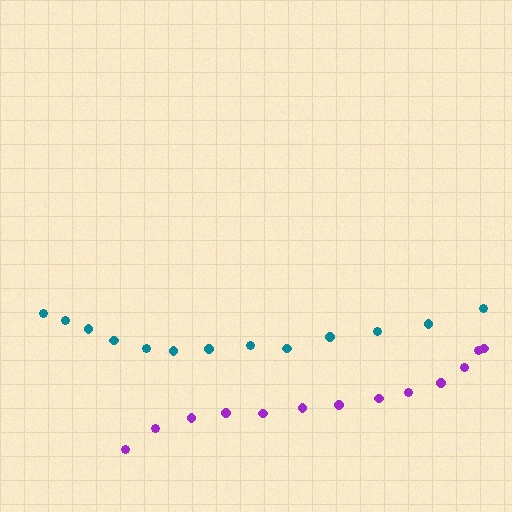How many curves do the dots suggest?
There are 2 distinct paths.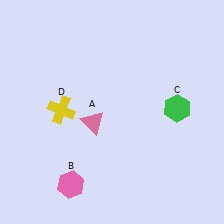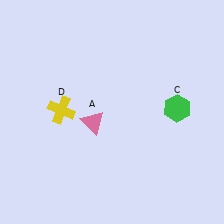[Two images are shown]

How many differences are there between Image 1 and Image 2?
There is 1 difference between the two images.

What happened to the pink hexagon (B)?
The pink hexagon (B) was removed in Image 2. It was in the bottom-left area of Image 1.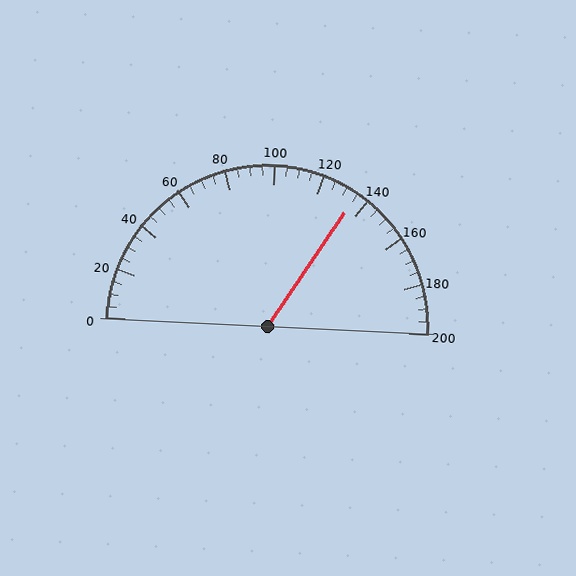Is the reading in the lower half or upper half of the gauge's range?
The reading is in the upper half of the range (0 to 200).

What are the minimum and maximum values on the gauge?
The gauge ranges from 0 to 200.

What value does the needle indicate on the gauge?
The needle indicates approximately 135.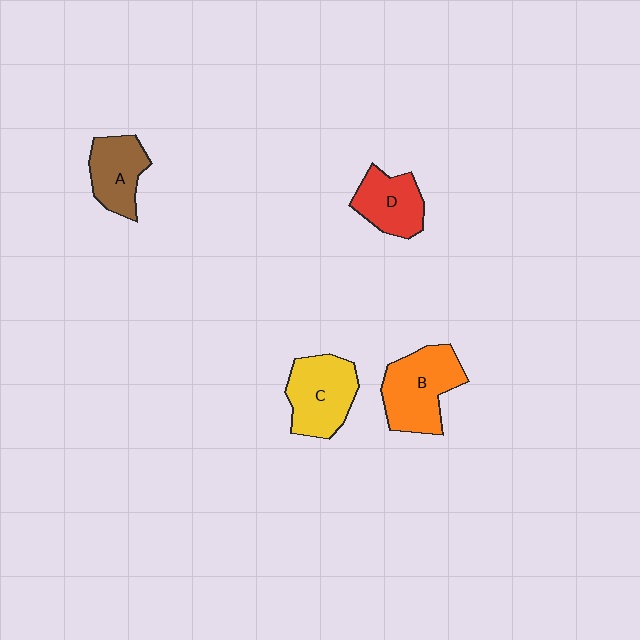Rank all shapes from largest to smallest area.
From largest to smallest: B (orange), C (yellow), A (brown), D (red).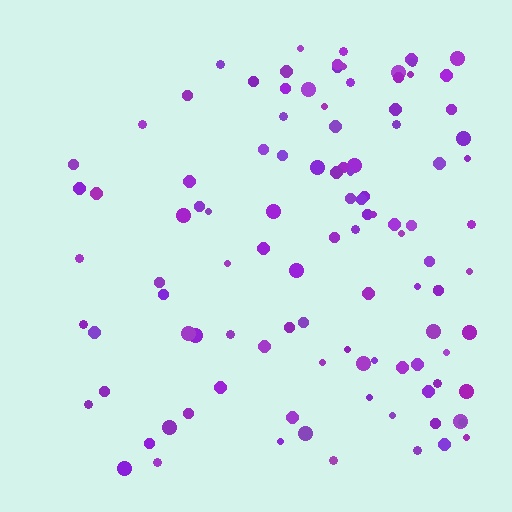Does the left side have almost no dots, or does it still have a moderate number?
Still a moderate number, just noticeably fewer than the right.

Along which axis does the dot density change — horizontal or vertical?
Horizontal.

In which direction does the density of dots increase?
From left to right, with the right side densest.